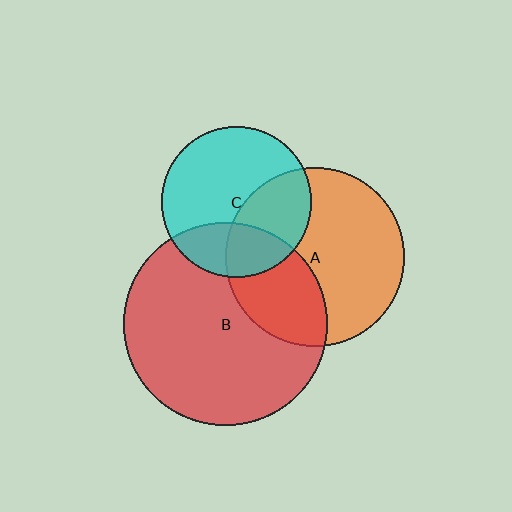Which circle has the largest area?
Circle B (red).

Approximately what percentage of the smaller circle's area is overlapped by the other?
Approximately 35%.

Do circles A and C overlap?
Yes.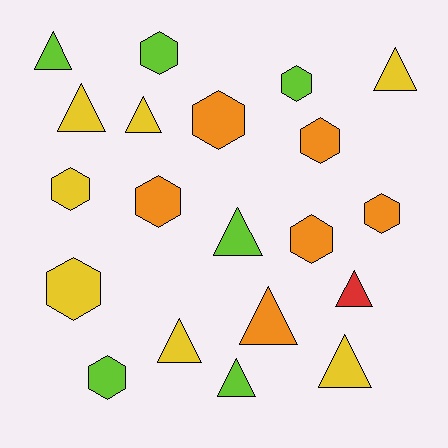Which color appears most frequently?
Yellow, with 7 objects.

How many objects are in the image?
There are 20 objects.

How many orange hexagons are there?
There are 5 orange hexagons.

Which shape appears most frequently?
Hexagon, with 10 objects.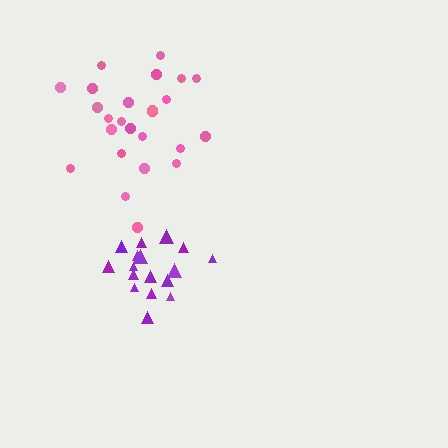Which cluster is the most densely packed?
Purple.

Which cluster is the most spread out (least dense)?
Pink.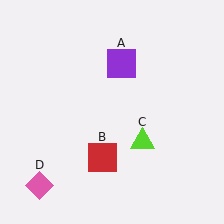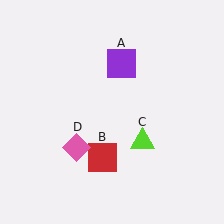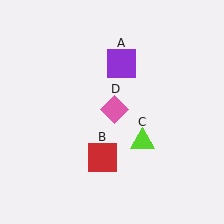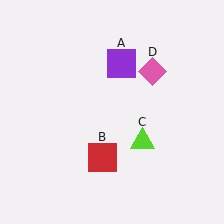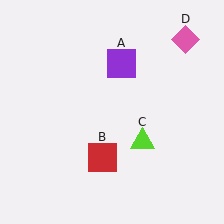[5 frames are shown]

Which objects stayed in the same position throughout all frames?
Purple square (object A) and red square (object B) and lime triangle (object C) remained stationary.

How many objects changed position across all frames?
1 object changed position: pink diamond (object D).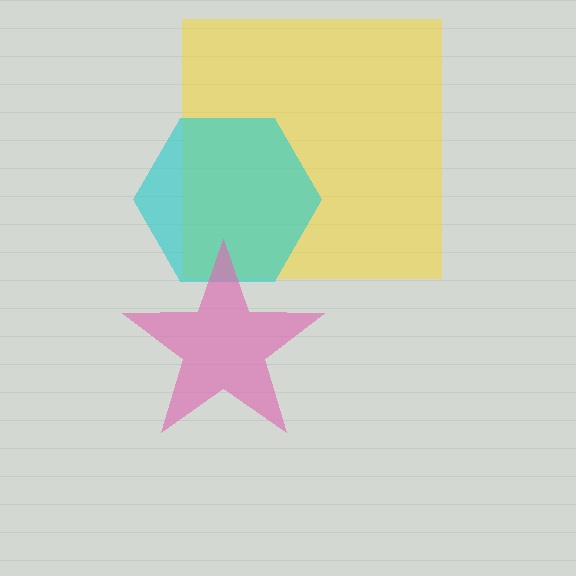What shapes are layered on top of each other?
The layered shapes are: a yellow square, a cyan hexagon, a pink star.